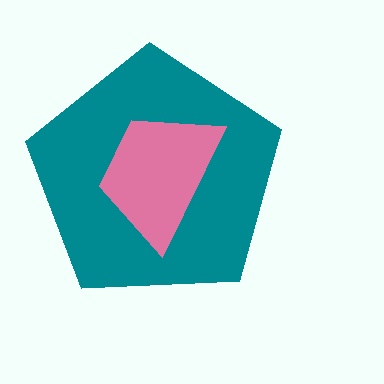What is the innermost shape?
The pink trapezoid.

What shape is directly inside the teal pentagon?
The pink trapezoid.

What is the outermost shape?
The teal pentagon.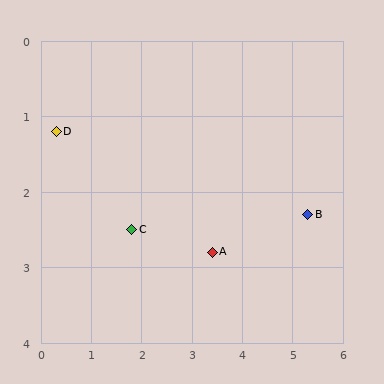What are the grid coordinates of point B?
Point B is at approximately (5.3, 2.3).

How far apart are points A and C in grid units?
Points A and C are about 1.6 grid units apart.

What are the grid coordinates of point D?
Point D is at approximately (0.3, 1.2).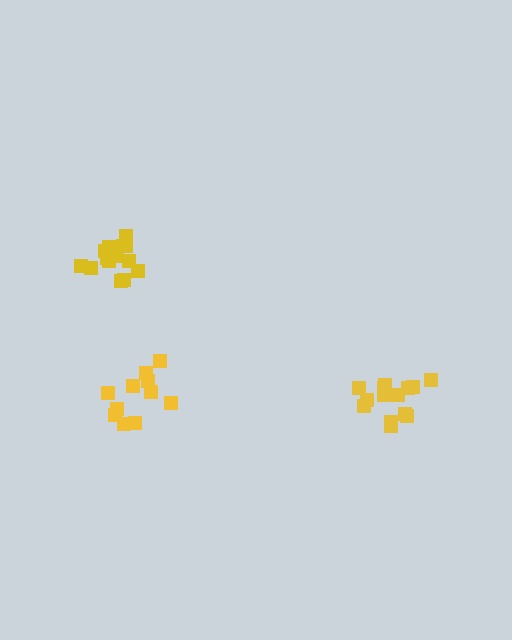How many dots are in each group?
Group 1: 16 dots, Group 2: 14 dots, Group 3: 11 dots (41 total).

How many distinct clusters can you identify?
There are 3 distinct clusters.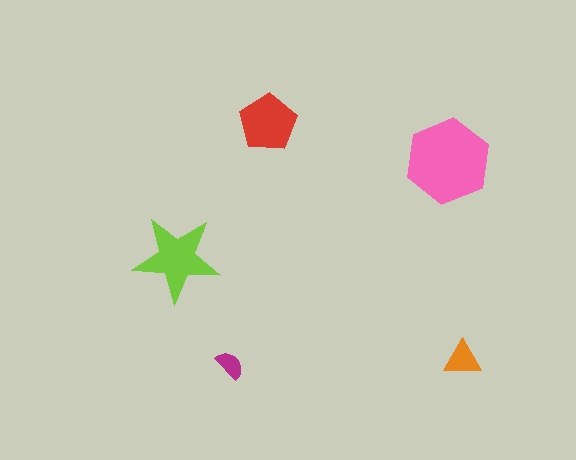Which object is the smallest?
The magenta semicircle.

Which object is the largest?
The pink hexagon.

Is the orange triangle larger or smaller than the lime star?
Smaller.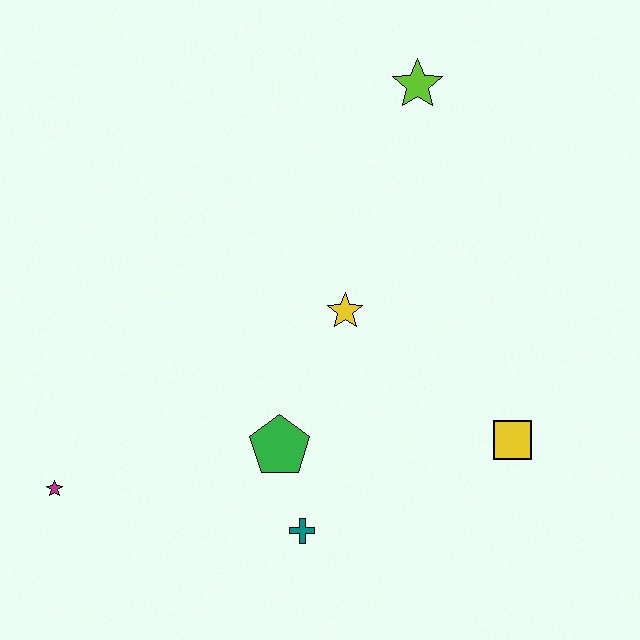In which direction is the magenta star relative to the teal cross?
The magenta star is to the left of the teal cross.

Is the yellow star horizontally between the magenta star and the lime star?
Yes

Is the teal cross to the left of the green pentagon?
No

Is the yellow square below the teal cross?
No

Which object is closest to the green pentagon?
The teal cross is closest to the green pentagon.